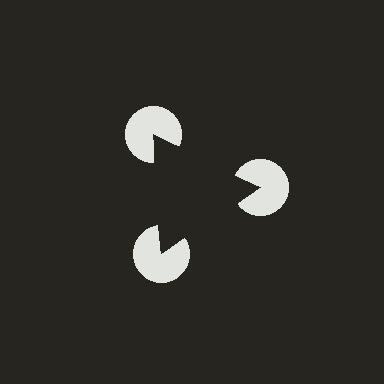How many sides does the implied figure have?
3 sides.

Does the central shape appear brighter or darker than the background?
It typically appears slightly darker than the background, even though no actual brightness change is drawn.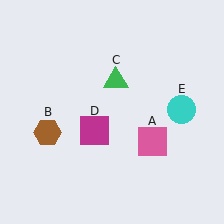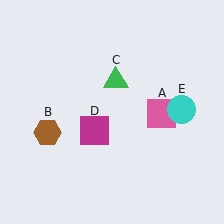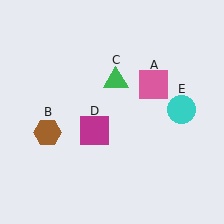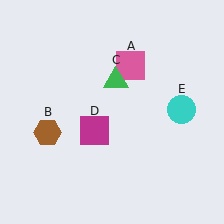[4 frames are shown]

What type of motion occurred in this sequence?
The pink square (object A) rotated counterclockwise around the center of the scene.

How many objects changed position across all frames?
1 object changed position: pink square (object A).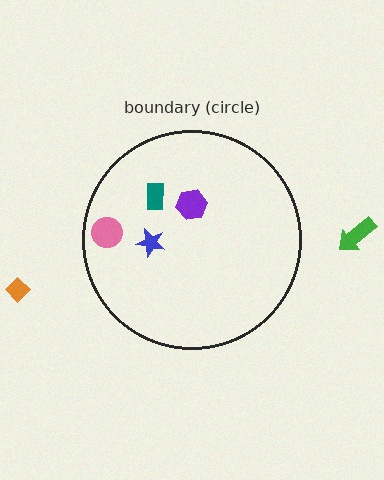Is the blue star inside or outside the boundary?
Inside.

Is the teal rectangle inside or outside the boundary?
Inside.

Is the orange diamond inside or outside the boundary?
Outside.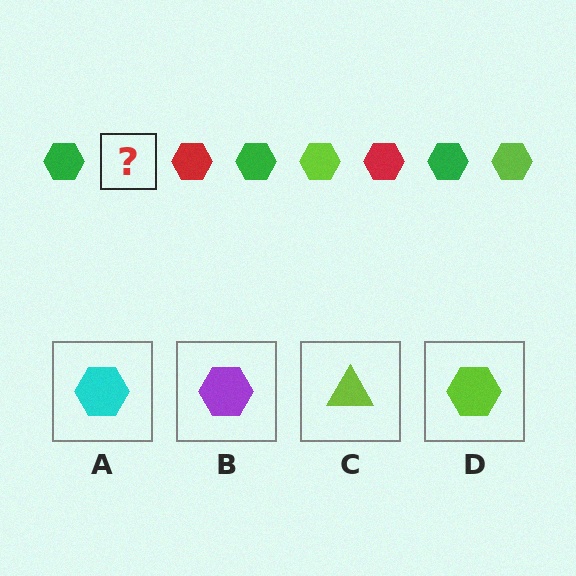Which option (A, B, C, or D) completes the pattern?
D.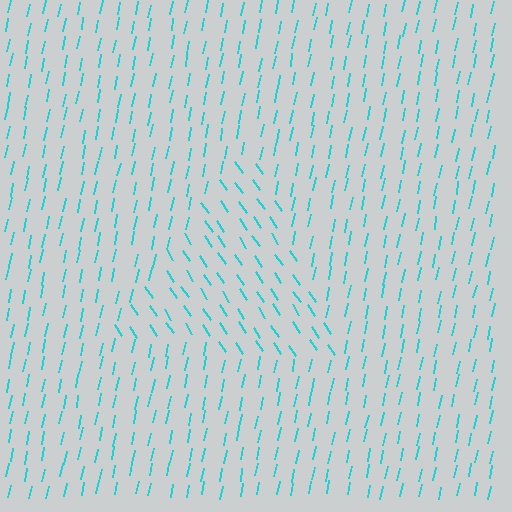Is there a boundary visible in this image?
Yes, there is a texture boundary formed by a change in line orientation.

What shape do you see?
I see a triangle.